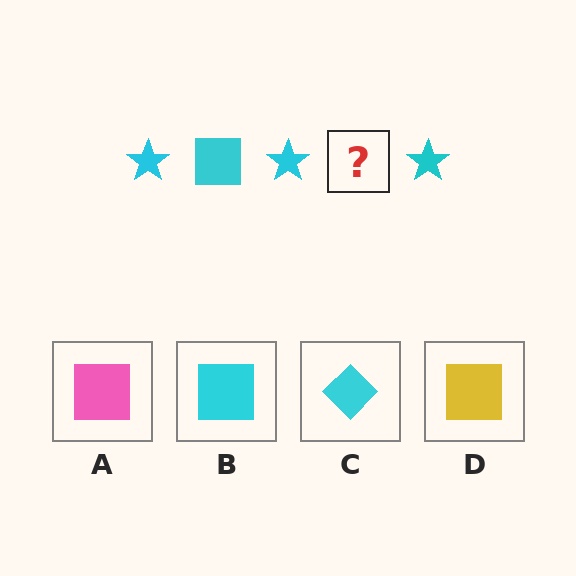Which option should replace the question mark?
Option B.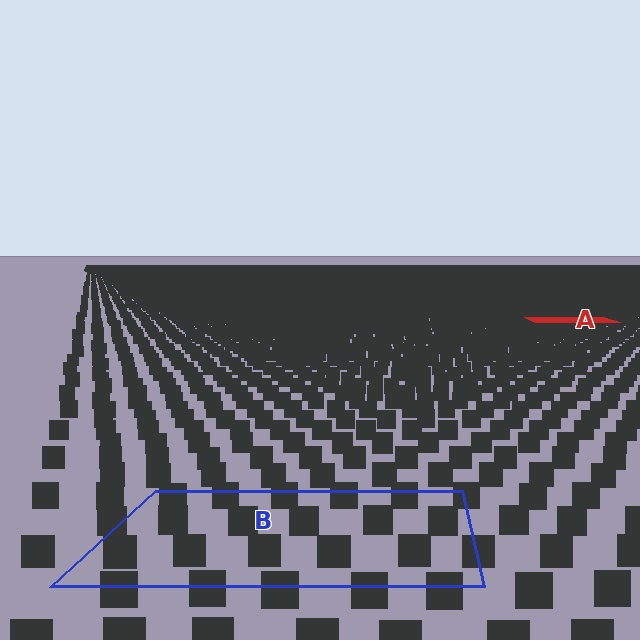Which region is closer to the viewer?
Region B is closer. The texture elements there are larger and more spread out.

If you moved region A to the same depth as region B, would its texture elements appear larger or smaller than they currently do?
They would appear larger. At a closer depth, the same texture elements are projected at a bigger on-screen size.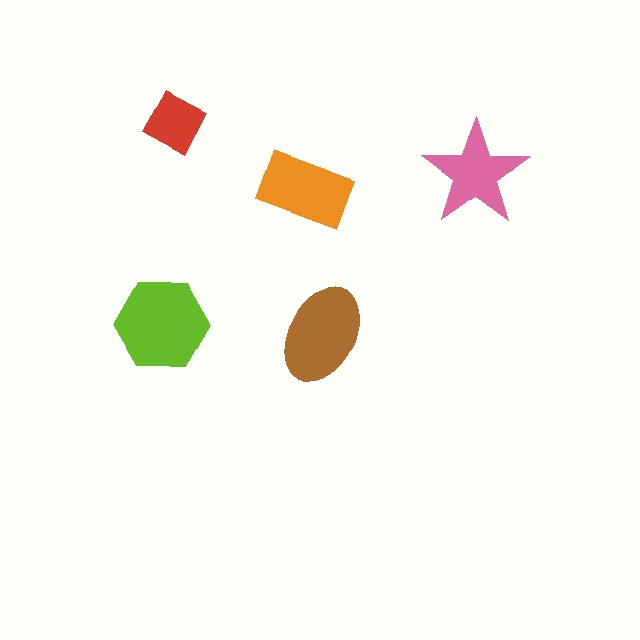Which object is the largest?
The lime hexagon.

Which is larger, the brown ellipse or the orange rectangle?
The brown ellipse.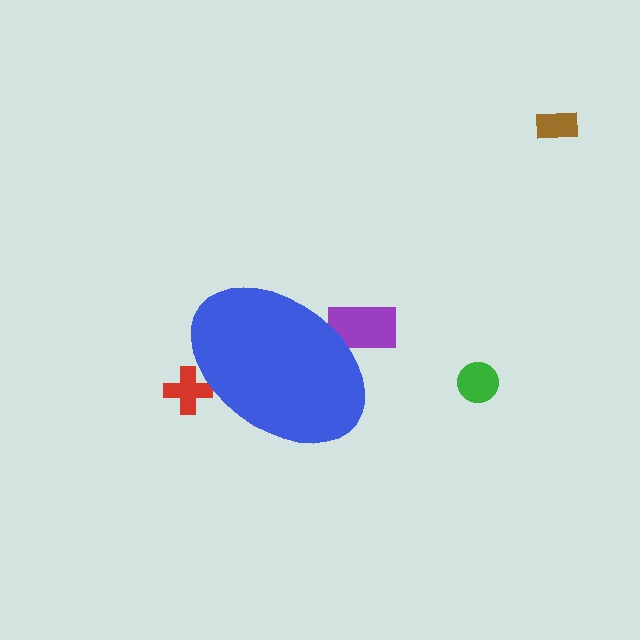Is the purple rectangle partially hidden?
Yes, the purple rectangle is partially hidden behind the blue ellipse.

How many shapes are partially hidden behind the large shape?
2 shapes are partially hidden.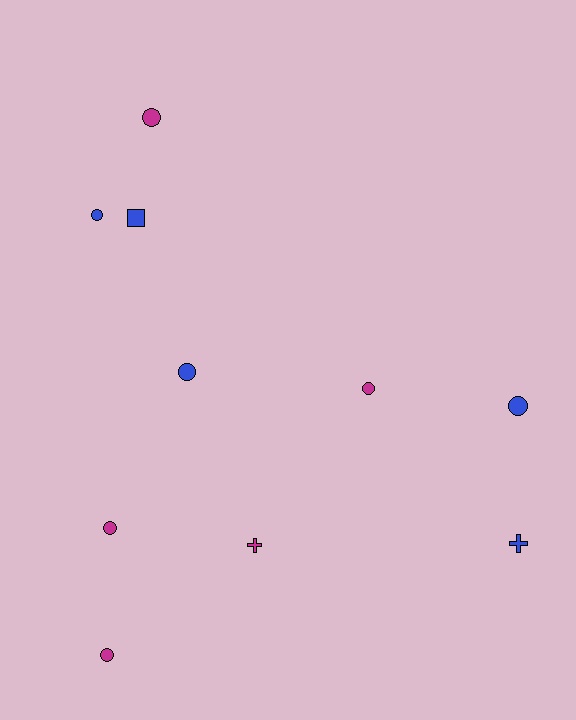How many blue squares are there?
There is 1 blue square.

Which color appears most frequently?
Magenta, with 5 objects.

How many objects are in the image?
There are 10 objects.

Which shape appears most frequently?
Circle, with 7 objects.